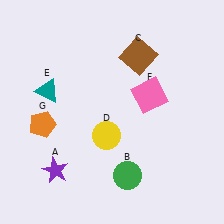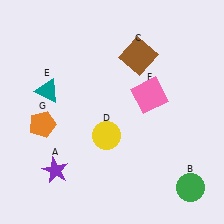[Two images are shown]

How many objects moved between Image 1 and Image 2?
1 object moved between the two images.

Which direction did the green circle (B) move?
The green circle (B) moved right.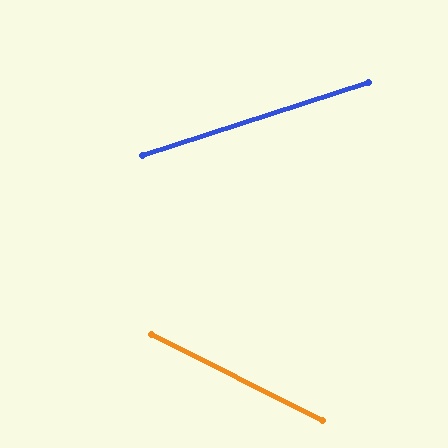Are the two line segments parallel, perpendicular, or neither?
Neither parallel nor perpendicular — they differ by about 45°.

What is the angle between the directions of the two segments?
Approximately 45 degrees.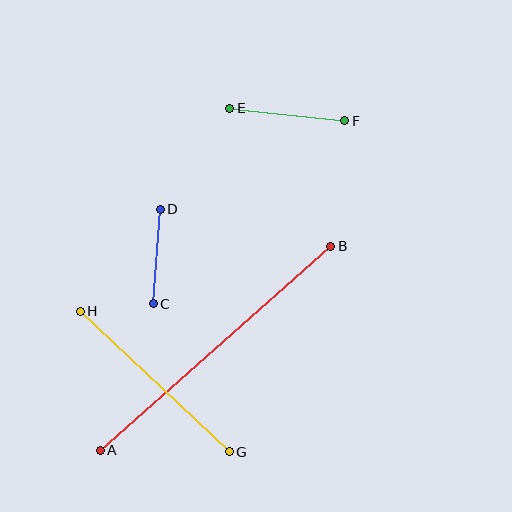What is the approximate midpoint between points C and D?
The midpoint is at approximately (157, 256) pixels.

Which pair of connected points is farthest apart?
Points A and B are farthest apart.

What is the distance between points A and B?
The distance is approximately 308 pixels.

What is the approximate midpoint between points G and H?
The midpoint is at approximately (155, 382) pixels.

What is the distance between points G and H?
The distance is approximately 205 pixels.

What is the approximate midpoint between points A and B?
The midpoint is at approximately (215, 348) pixels.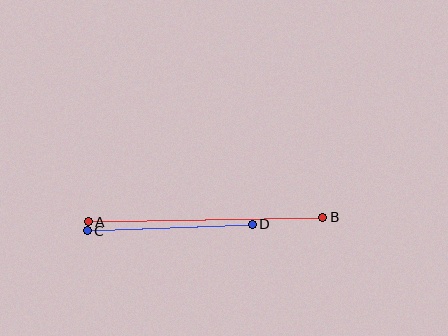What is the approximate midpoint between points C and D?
The midpoint is at approximately (170, 228) pixels.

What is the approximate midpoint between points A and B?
The midpoint is at approximately (206, 219) pixels.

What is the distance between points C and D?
The distance is approximately 165 pixels.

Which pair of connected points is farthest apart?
Points A and B are farthest apart.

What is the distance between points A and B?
The distance is approximately 235 pixels.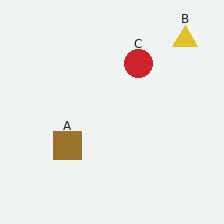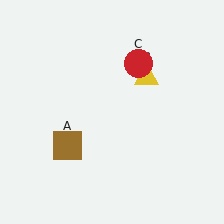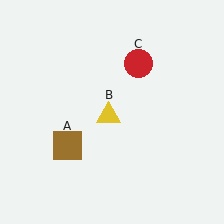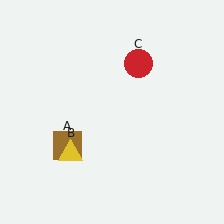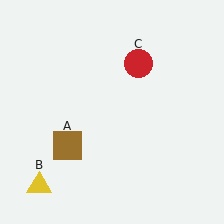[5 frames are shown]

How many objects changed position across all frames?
1 object changed position: yellow triangle (object B).